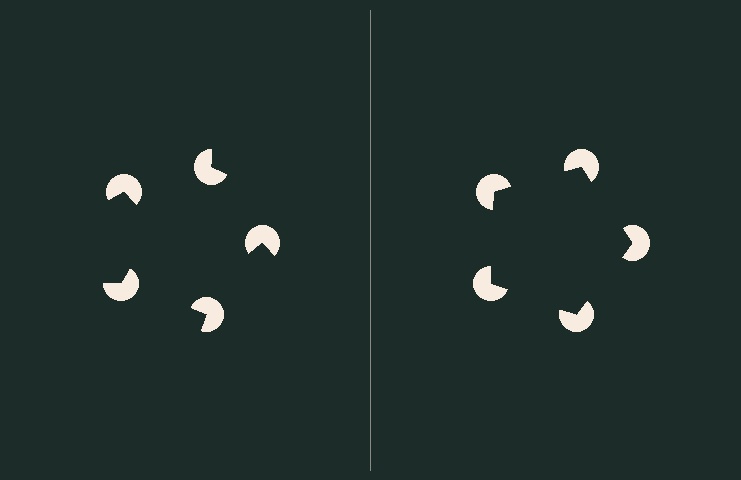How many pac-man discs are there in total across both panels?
10 — 5 on each side.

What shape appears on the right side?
An illusory pentagon.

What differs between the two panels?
The pac-man discs are positioned identically on both sides; only the wedge orientations differ. On the right they align to a pentagon; on the left they are misaligned.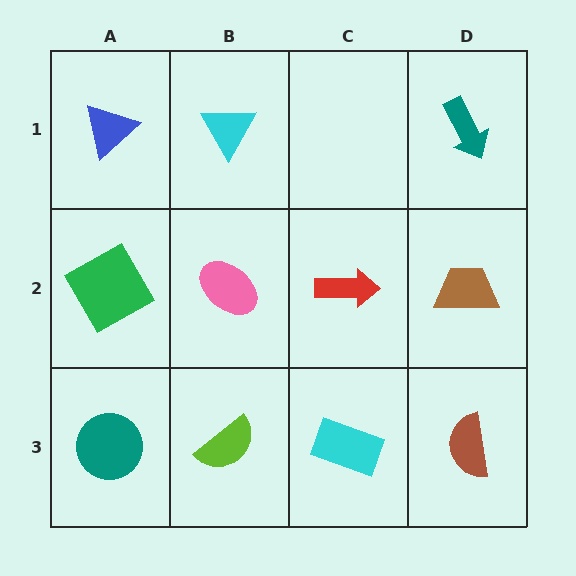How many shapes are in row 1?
3 shapes.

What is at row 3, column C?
A cyan rectangle.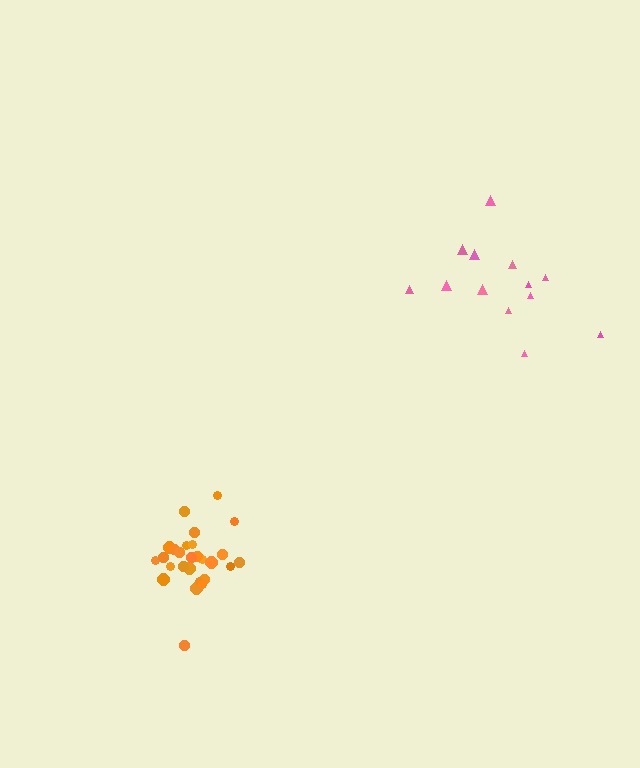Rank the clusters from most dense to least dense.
orange, pink.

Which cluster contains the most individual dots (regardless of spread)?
Orange (27).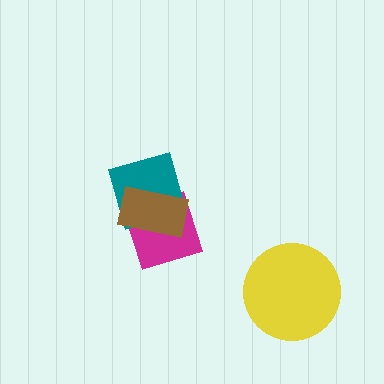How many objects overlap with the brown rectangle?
2 objects overlap with the brown rectangle.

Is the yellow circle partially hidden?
No, no other shape covers it.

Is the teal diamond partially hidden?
Yes, it is partially covered by another shape.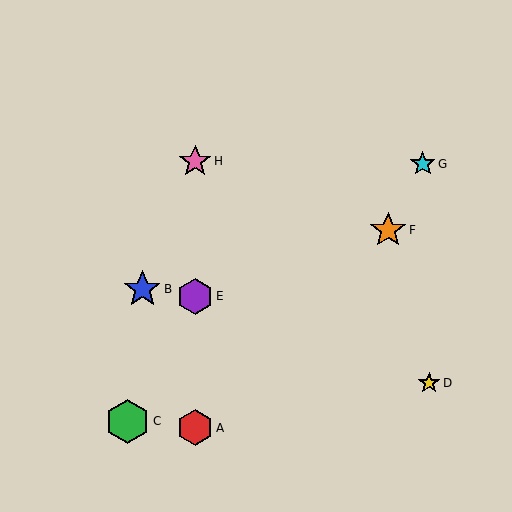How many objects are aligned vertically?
3 objects (A, E, H) are aligned vertically.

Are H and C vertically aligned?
No, H is at x≈195 and C is at x≈128.